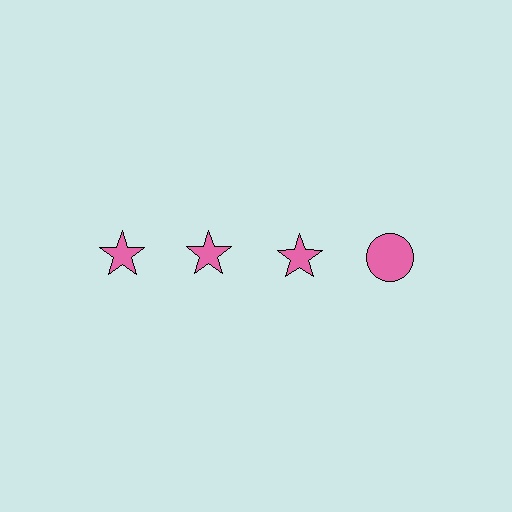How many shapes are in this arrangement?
There are 4 shapes arranged in a grid pattern.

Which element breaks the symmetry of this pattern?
The pink circle in the top row, second from right column breaks the symmetry. All other shapes are pink stars.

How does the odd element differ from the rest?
It has a different shape: circle instead of star.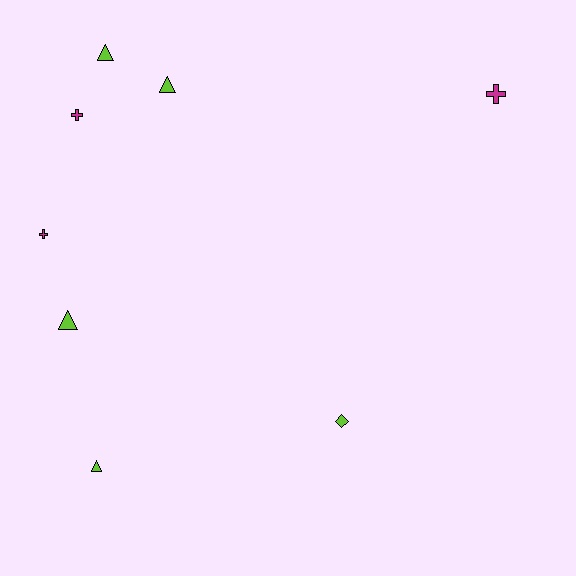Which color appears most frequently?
Lime, with 5 objects.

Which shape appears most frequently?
Triangle, with 4 objects.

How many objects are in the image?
There are 8 objects.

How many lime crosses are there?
There are no lime crosses.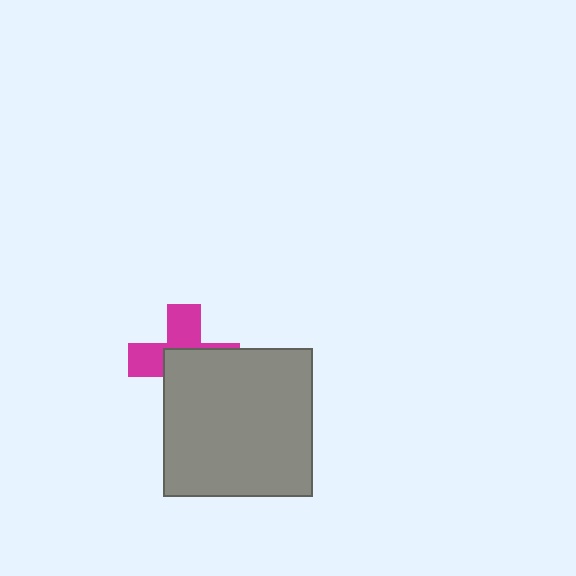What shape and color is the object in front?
The object in front is a gray square.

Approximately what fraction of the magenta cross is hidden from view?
Roughly 55% of the magenta cross is hidden behind the gray square.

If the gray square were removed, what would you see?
You would see the complete magenta cross.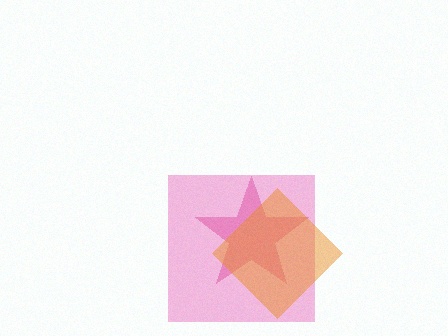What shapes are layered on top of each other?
The layered shapes are: a magenta star, a pink square, an orange diamond.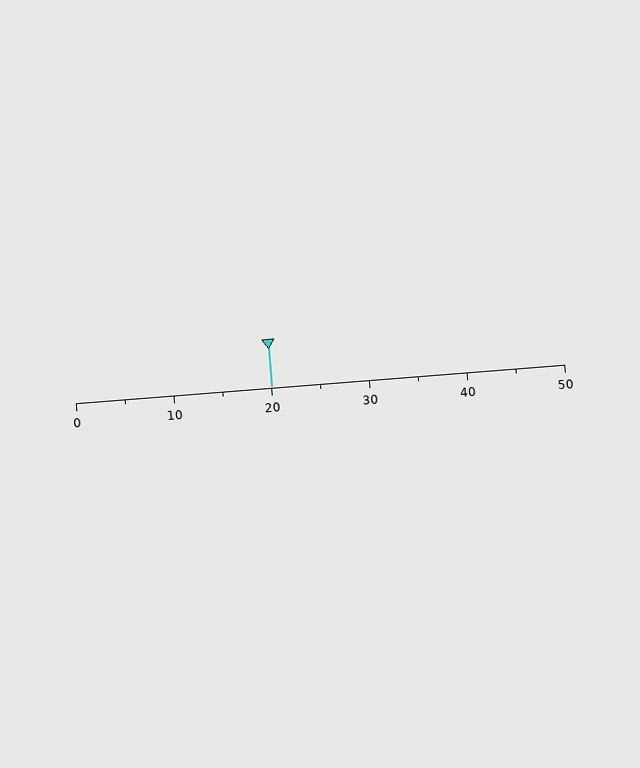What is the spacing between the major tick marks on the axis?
The major ticks are spaced 10 apart.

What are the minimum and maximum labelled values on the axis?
The axis runs from 0 to 50.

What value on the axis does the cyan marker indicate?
The marker indicates approximately 20.